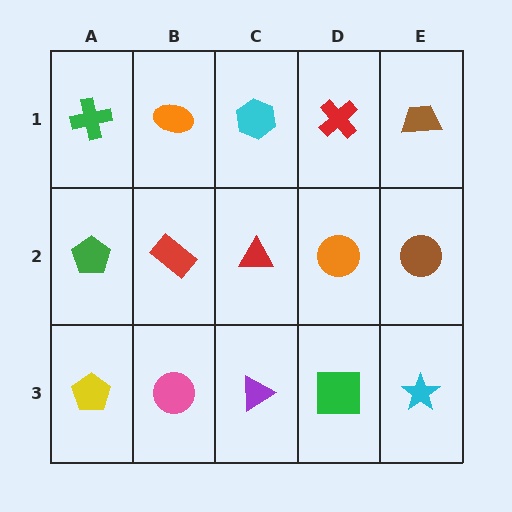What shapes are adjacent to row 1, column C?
A red triangle (row 2, column C), an orange ellipse (row 1, column B), a red cross (row 1, column D).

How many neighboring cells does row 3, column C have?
3.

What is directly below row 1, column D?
An orange circle.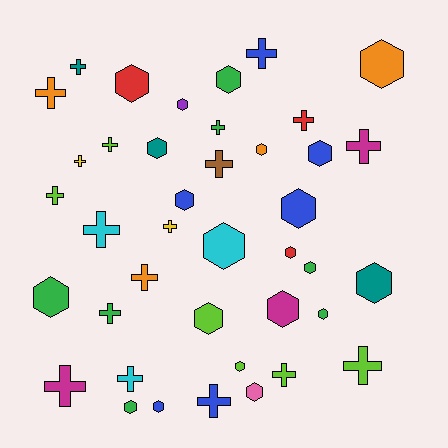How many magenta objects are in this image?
There are 3 magenta objects.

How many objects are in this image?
There are 40 objects.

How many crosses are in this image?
There are 19 crosses.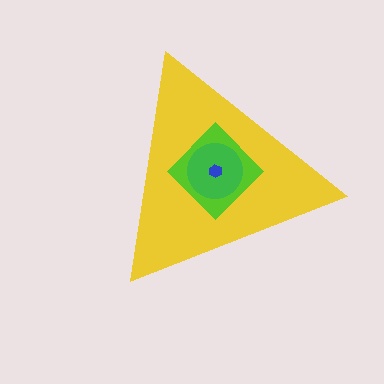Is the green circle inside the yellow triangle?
Yes.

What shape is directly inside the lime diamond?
The green circle.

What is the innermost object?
The blue hexagon.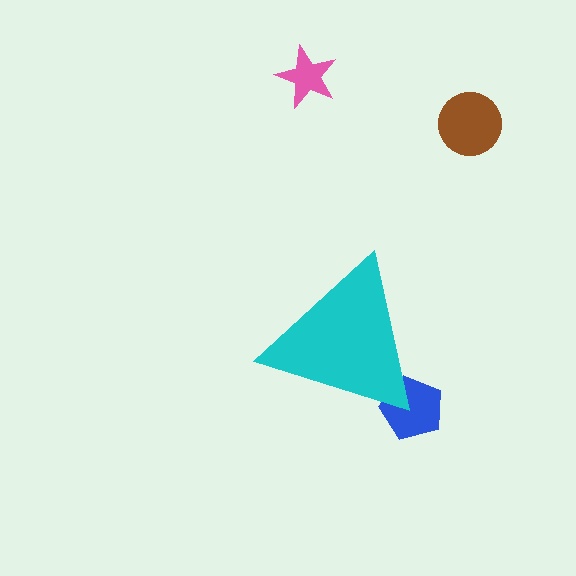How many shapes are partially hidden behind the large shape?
1 shape is partially hidden.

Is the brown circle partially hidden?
No, the brown circle is fully visible.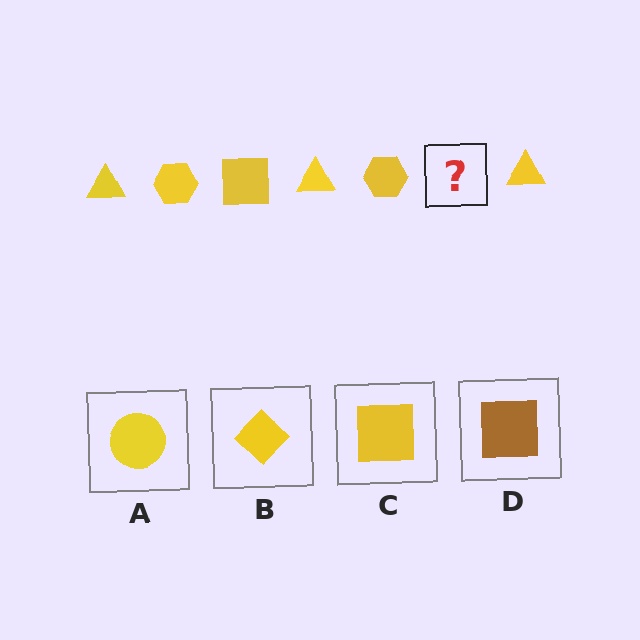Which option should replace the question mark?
Option C.